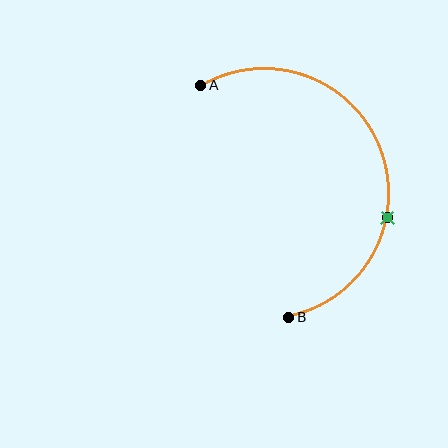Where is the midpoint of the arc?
The arc midpoint is the point on the curve farthest from the straight line joining A and B. It sits to the right of that line.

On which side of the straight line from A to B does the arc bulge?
The arc bulges to the right of the straight line connecting A and B.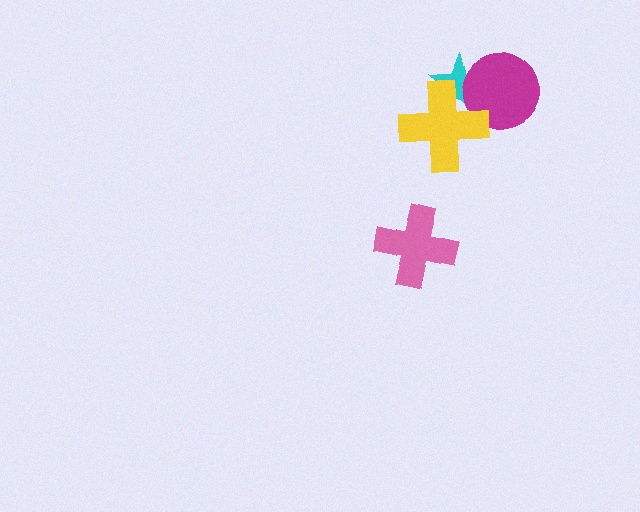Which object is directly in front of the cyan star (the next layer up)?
The magenta circle is directly in front of the cyan star.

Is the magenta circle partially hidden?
Yes, it is partially covered by another shape.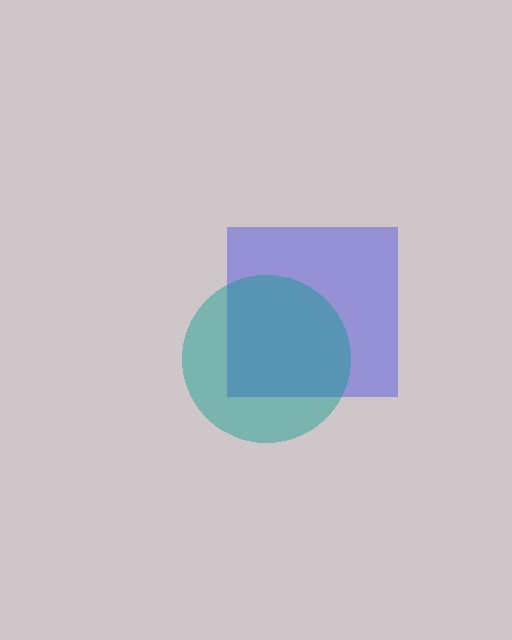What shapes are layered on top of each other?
The layered shapes are: a blue square, a teal circle.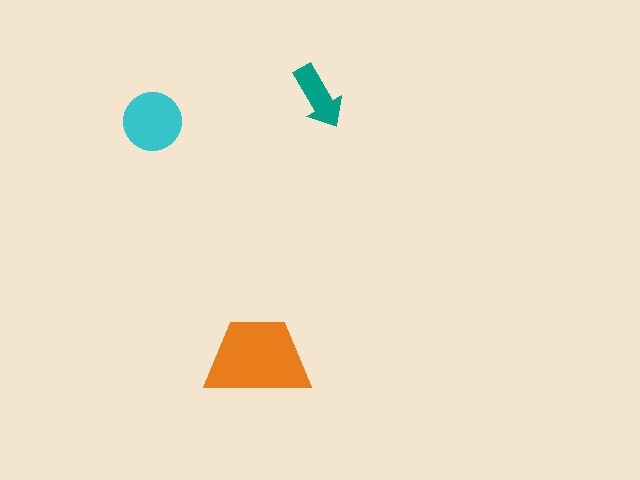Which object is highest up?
The teal arrow is topmost.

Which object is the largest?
The orange trapezoid.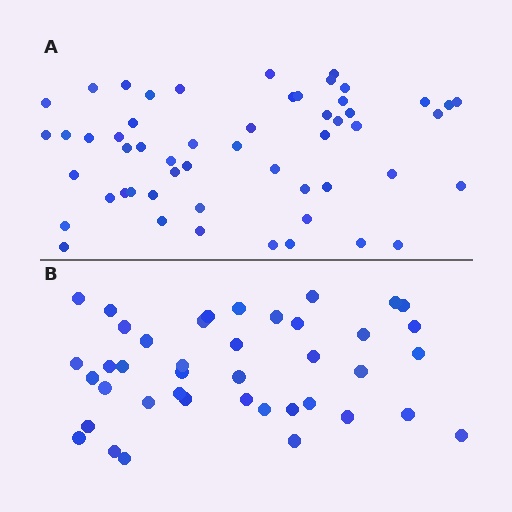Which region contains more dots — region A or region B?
Region A (the top region) has more dots.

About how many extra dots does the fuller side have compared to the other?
Region A has approximately 15 more dots than region B.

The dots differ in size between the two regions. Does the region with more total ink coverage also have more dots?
No. Region B has more total ink coverage because its dots are larger, but region A actually contains more individual dots. Total area can be misleading — the number of items is what matters here.